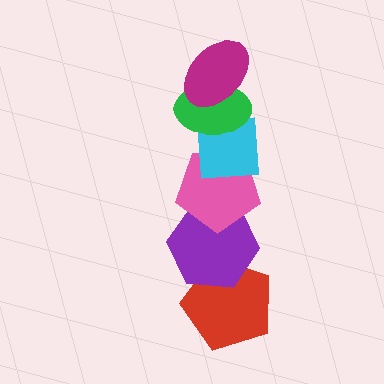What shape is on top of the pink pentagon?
The cyan square is on top of the pink pentagon.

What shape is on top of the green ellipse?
The magenta ellipse is on top of the green ellipse.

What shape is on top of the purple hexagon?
The pink pentagon is on top of the purple hexagon.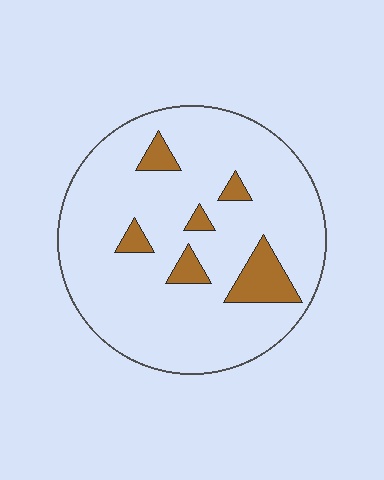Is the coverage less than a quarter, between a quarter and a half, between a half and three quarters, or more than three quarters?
Less than a quarter.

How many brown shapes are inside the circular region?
6.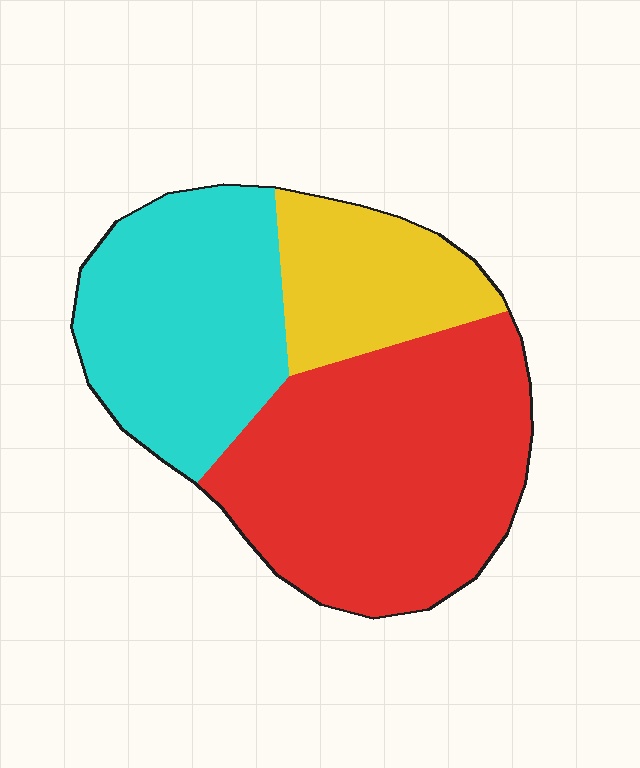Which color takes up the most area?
Red, at roughly 50%.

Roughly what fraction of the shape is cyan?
Cyan takes up about one third (1/3) of the shape.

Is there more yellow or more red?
Red.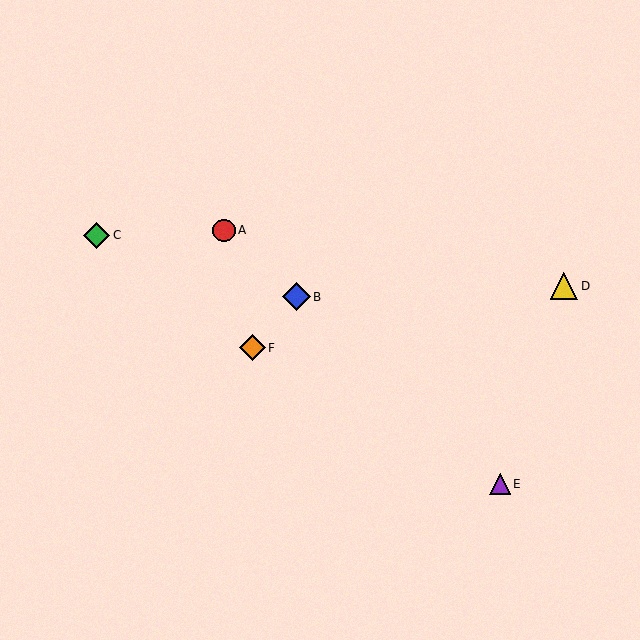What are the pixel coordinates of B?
Object B is at (296, 297).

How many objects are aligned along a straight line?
3 objects (A, B, E) are aligned along a straight line.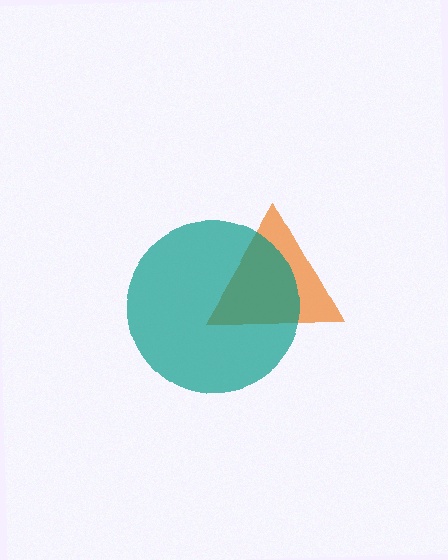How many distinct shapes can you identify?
There are 2 distinct shapes: an orange triangle, a teal circle.